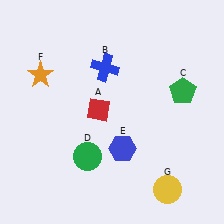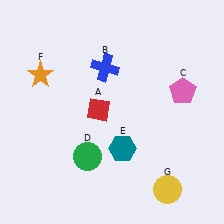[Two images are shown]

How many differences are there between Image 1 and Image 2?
There are 2 differences between the two images.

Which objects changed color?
C changed from green to pink. E changed from blue to teal.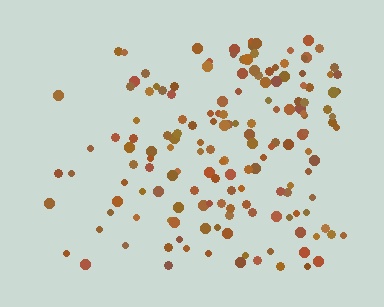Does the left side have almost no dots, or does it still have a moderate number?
Still a moderate number, just noticeably fewer than the right.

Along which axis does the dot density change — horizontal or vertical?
Horizontal.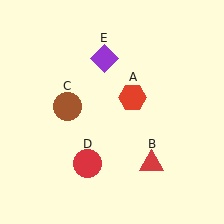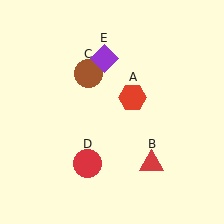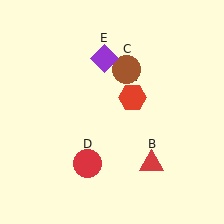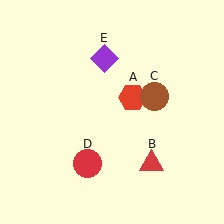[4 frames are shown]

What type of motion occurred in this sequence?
The brown circle (object C) rotated clockwise around the center of the scene.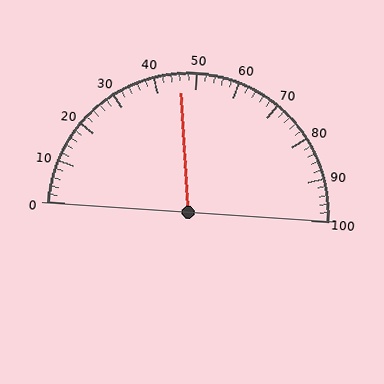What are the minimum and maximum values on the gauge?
The gauge ranges from 0 to 100.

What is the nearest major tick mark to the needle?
The nearest major tick mark is 50.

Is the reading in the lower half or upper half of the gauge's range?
The reading is in the lower half of the range (0 to 100).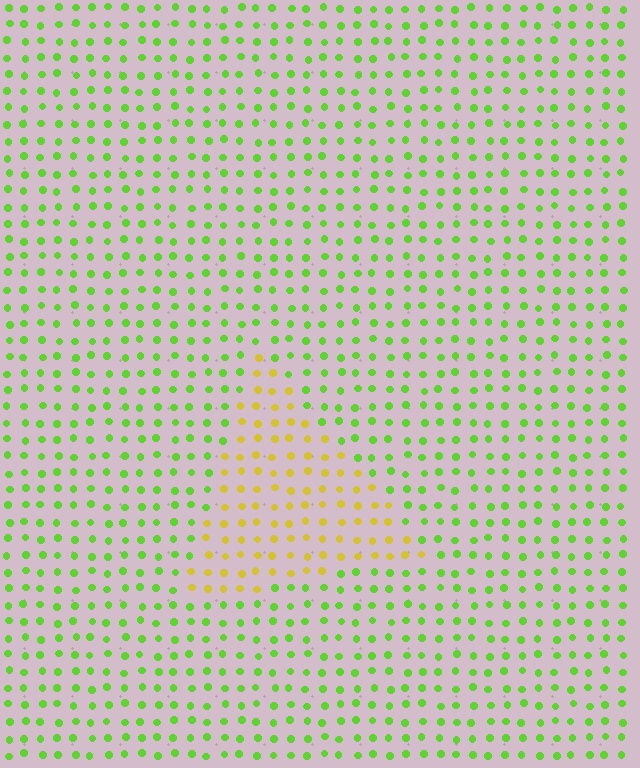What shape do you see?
I see a triangle.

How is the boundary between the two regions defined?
The boundary is defined purely by a slight shift in hue (about 50 degrees). Spacing, size, and orientation are identical on both sides.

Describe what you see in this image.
The image is filled with small lime elements in a uniform arrangement. A triangle-shaped region is visible where the elements are tinted to a slightly different hue, forming a subtle color boundary.